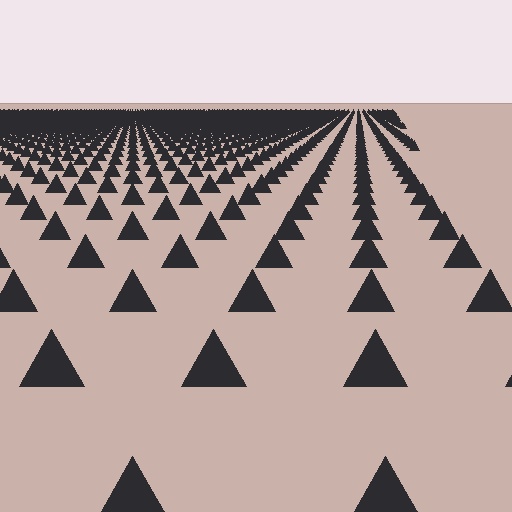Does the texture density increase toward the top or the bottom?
Density increases toward the top.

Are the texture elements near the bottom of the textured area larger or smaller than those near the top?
Larger. Near the bottom, elements are closer to the viewer and appear at a bigger on-screen size.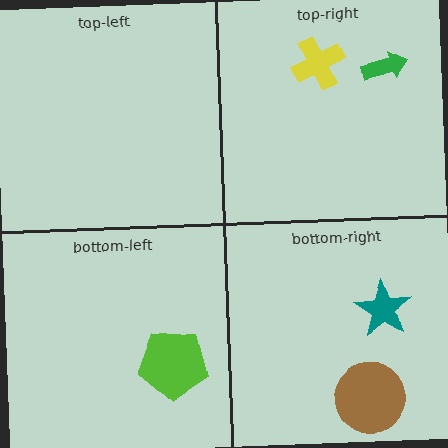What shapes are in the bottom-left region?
The lime pentagon.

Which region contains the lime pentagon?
The bottom-left region.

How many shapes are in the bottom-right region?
2.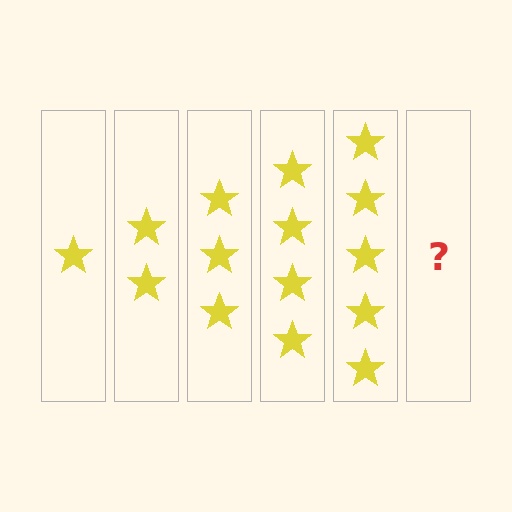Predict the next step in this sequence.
The next step is 6 stars.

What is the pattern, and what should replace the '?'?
The pattern is that each step adds one more star. The '?' should be 6 stars.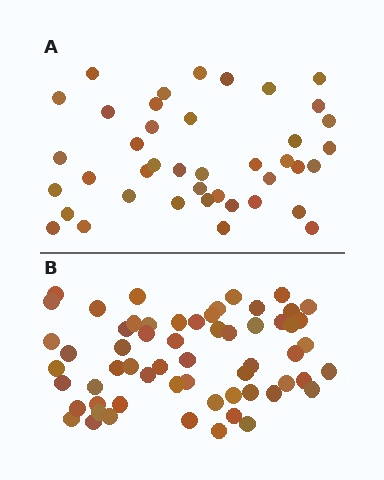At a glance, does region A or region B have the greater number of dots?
Region B (the bottom region) has more dots.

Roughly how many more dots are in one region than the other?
Region B has approximately 20 more dots than region A.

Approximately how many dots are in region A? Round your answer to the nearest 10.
About 40 dots. (The exact count is 41, which rounds to 40.)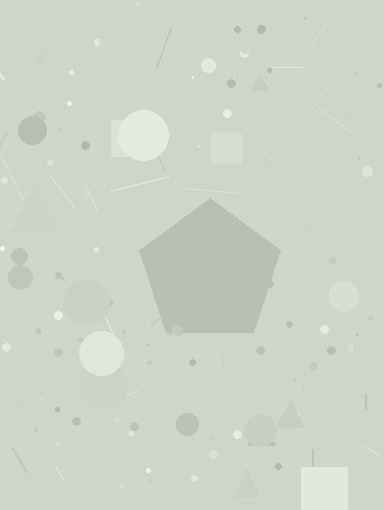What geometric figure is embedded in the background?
A pentagon is embedded in the background.